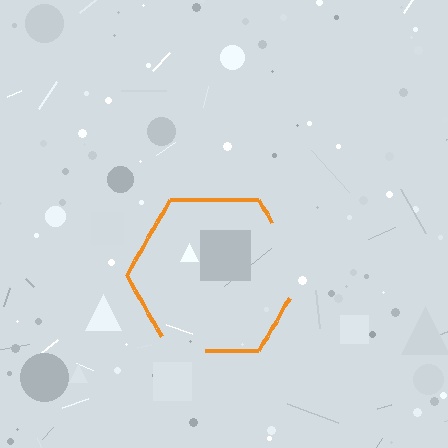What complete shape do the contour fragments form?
The contour fragments form a hexagon.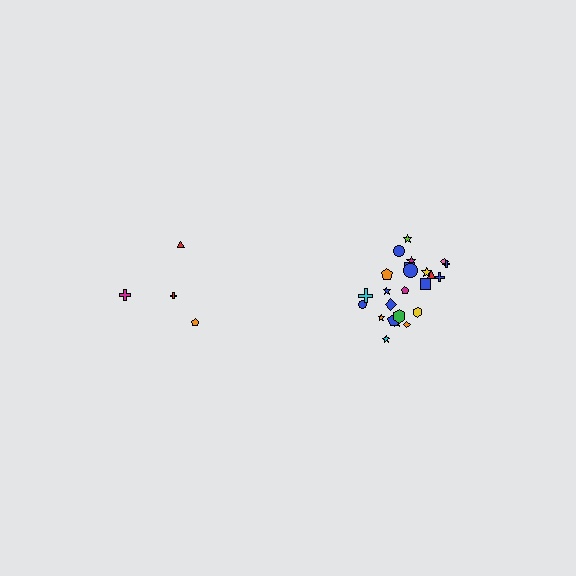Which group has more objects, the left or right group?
The right group.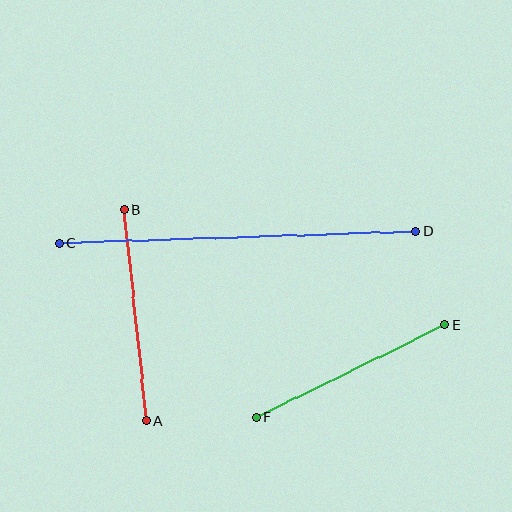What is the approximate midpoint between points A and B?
The midpoint is at approximately (135, 315) pixels.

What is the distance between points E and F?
The distance is approximately 210 pixels.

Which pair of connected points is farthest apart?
Points C and D are farthest apart.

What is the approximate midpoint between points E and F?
The midpoint is at approximately (351, 371) pixels.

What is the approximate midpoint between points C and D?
The midpoint is at approximately (238, 237) pixels.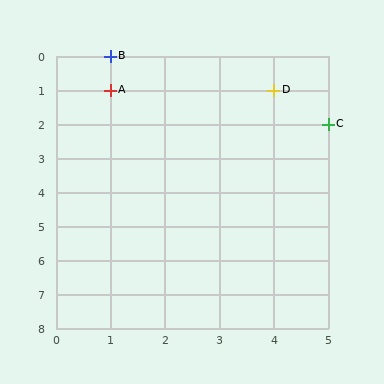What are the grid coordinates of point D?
Point D is at grid coordinates (4, 1).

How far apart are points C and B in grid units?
Points C and B are 4 columns and 2 rows apart (about 4.5 grid units diagonally).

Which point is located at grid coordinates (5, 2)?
Point C is at (5, 2).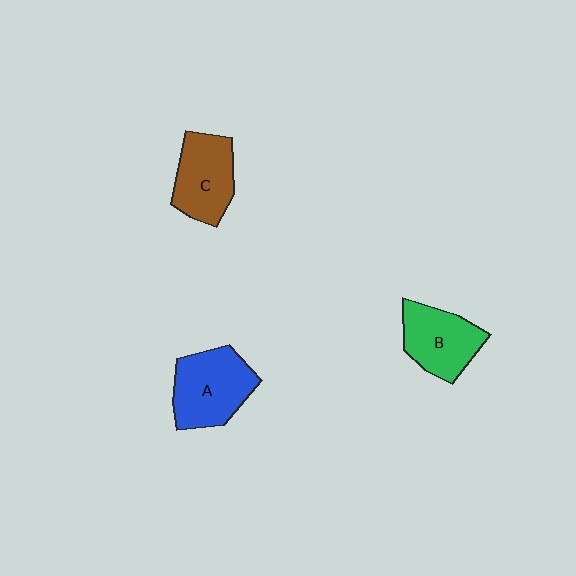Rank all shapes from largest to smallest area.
From largest to smallest: A (blue), C (brown), B (green).